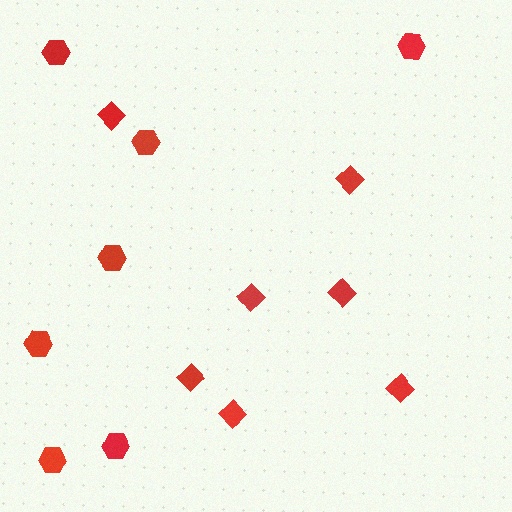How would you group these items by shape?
There are 2 groups: one group of diamonds (7) and one group of hexagons (7).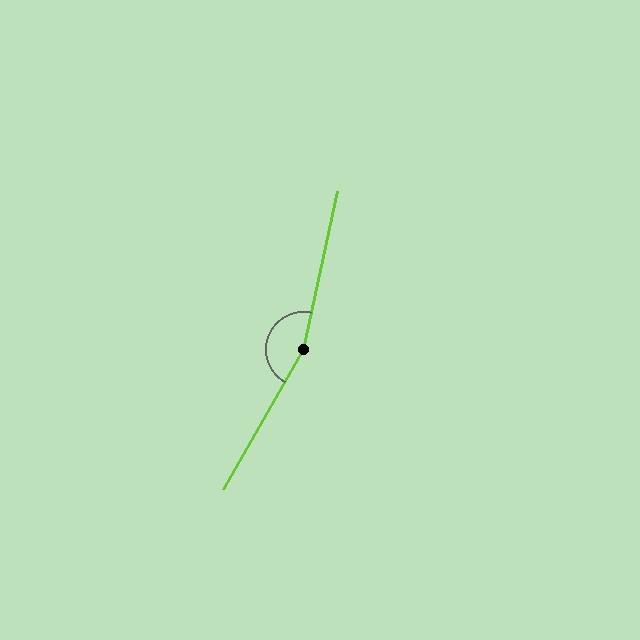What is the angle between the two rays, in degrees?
Approximately 162 degrees.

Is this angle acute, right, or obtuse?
It is obtuse.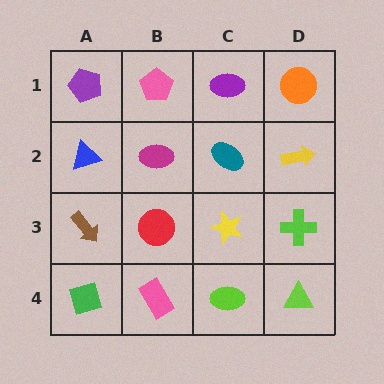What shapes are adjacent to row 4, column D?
A lime cross (row 3, column D), a lime ellipse (row 4, column C).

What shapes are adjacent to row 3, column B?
A magenta ellipse (row 2, column B), a pink rectangle (row 4, column B), a brown arrow (row 3, column A), a yellow star (row 3, column C).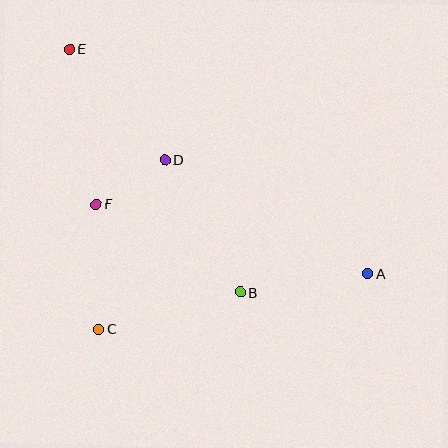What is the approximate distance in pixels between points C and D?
The distance between C and D is approximately 182 pixels.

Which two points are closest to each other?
Points D and F are closest to each other.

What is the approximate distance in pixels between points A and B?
The distance between A and B is approximately 128 pixels.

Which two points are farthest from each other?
Points A and E are farthest from each other.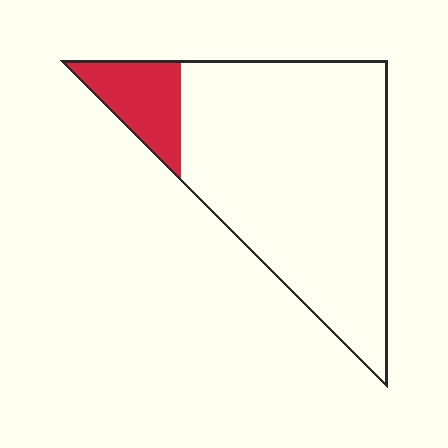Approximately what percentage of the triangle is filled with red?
Approximately 15%.